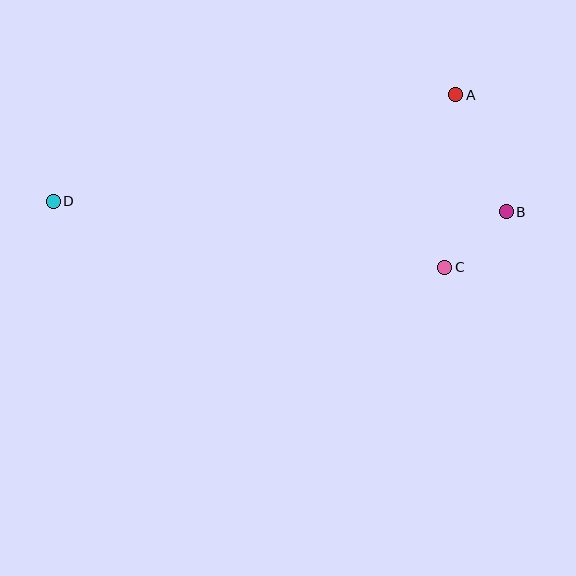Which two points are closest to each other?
Points B and C are closest to each other.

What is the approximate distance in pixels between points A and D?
The distance between A and D is approximately 416 pixels.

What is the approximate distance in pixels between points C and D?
The distance between C and D is approximately 397 pixels.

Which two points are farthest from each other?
Points B and D are farthest from each other.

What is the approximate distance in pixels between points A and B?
The distance between A and B is approximately 128 pixels.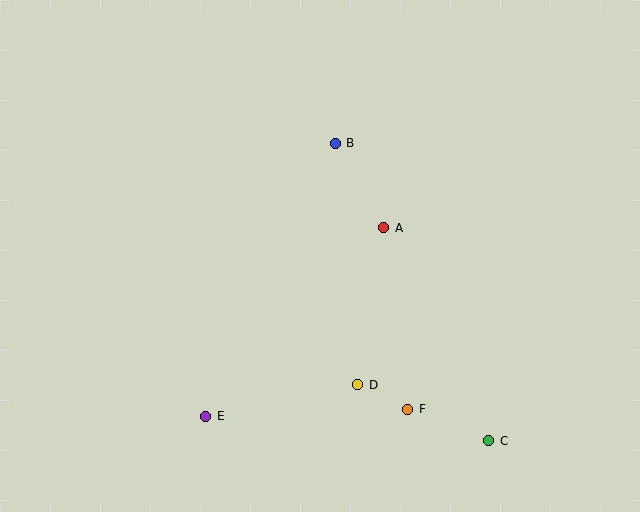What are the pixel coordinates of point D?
Point D is at (358, 385).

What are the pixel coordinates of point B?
Point B is at (335, 143).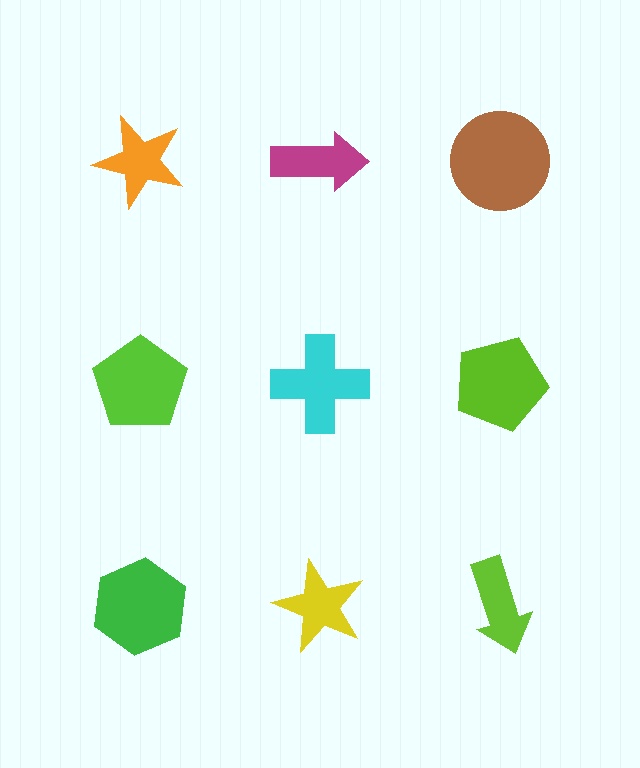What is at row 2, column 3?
A lime pentagon.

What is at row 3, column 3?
A lime arrow.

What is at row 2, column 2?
A cyan cross.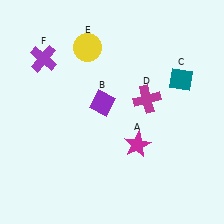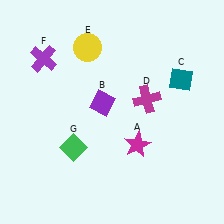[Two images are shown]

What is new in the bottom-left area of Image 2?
A green diamond (G) was added in the bottom-left area of Image 2.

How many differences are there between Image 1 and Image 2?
There is 1 difference between the two images.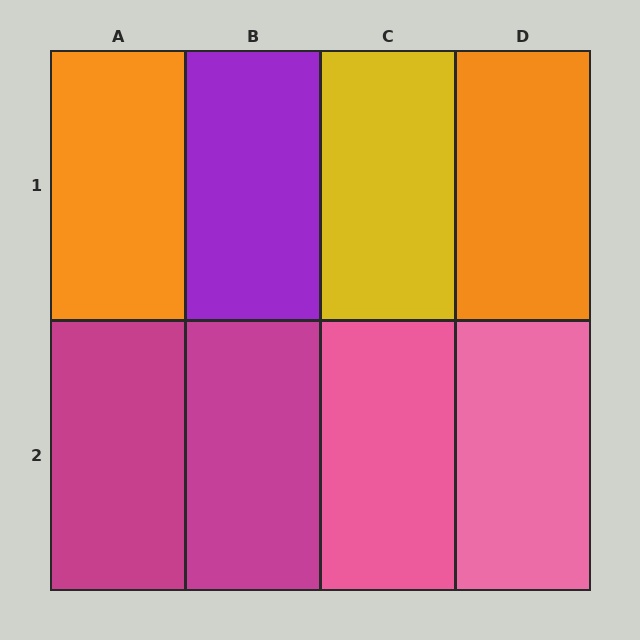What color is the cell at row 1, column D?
Orange.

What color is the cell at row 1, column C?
Yellow.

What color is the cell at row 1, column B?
Purple.